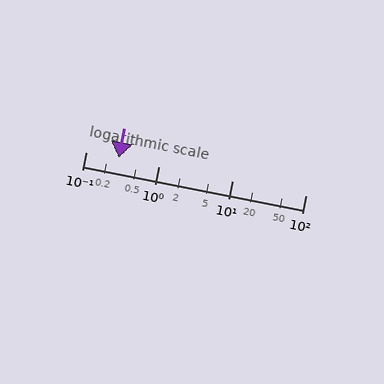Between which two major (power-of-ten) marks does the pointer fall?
The pointer is between 0.1 and 1.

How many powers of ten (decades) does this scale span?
The scale spans 3 decades, from 0.1 to 100.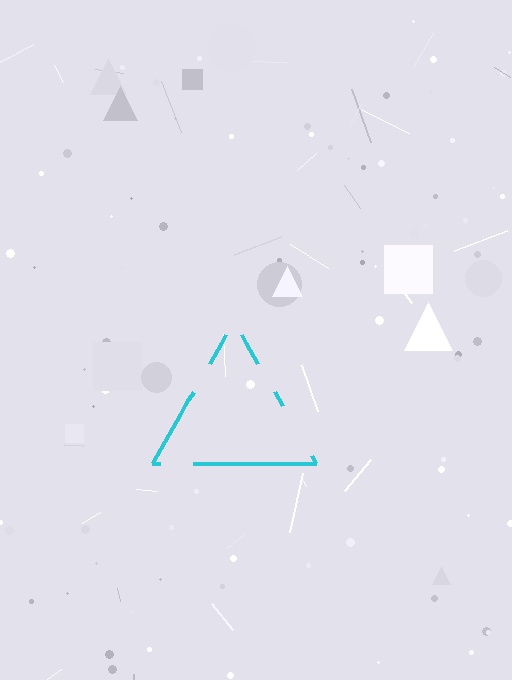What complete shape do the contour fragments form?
The contour fragments form a triangle.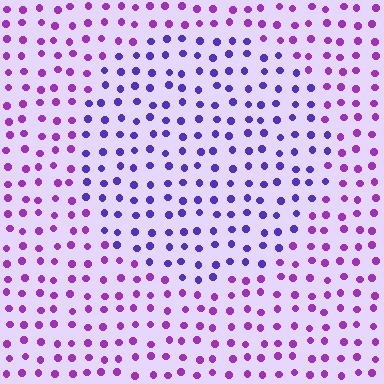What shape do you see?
I see a circle.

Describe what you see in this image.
The image is filled with small purple elements in a uniform arrangement. A circle-shaped region is visible where the elements are tinted to a slightly different hue, forming a subtle color boundary.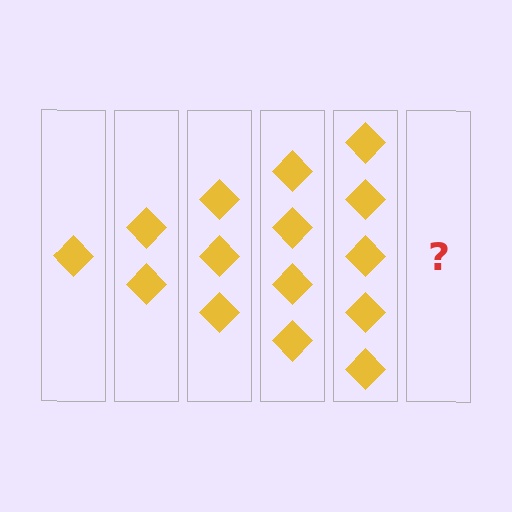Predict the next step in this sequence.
The next step is 6 diamonds.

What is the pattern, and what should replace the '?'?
The pattern is that each step adds one more diamond. The '?' should be 6 diamonds.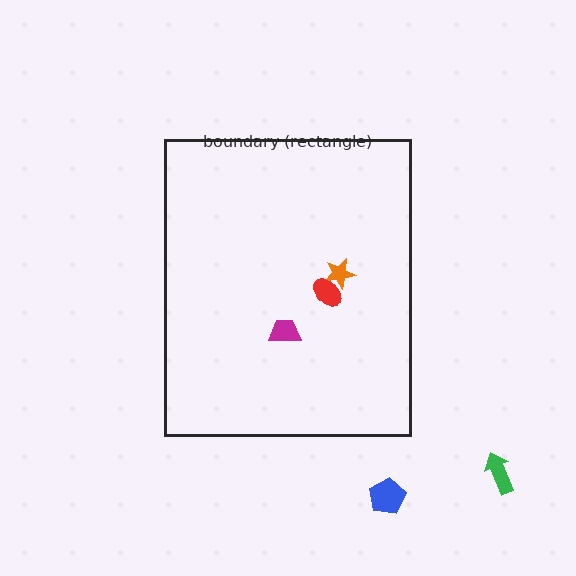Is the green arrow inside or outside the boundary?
Outside.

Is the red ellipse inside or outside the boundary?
Inside.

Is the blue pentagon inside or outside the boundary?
Outside.